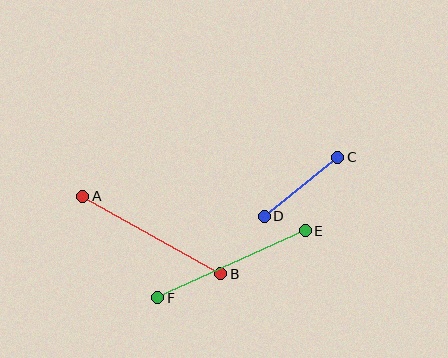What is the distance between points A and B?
The distance is approximately 159 pixels.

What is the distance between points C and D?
The distance is approximately 94 pixels.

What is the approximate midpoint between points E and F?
The midpoint is at approximately (231, 264) pixels.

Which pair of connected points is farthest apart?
Points E and F are farthest apart.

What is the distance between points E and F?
The distance is approximately 162 pixels.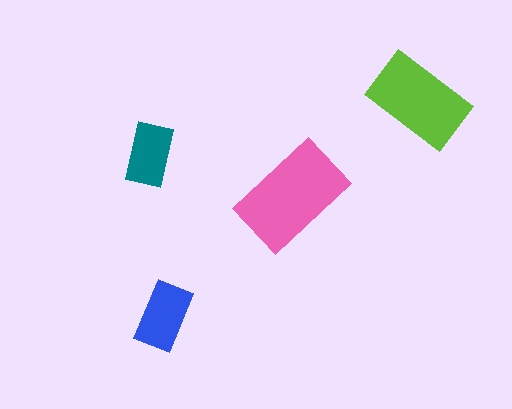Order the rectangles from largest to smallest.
the pink one, the lime one, the blue one, the teal one.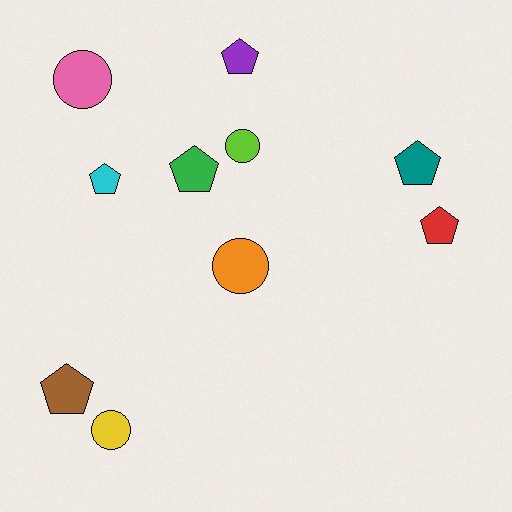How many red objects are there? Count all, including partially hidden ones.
There is 1 red object.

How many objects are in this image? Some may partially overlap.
There are 10 objects.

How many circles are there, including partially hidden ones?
There are 4 circles.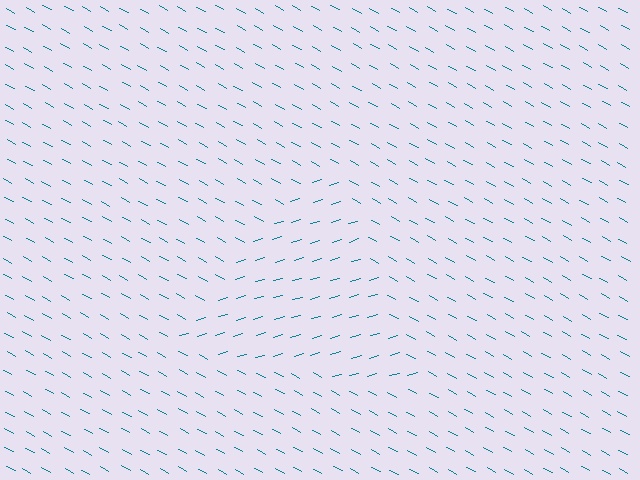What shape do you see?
I see a triangle.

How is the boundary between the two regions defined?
The boundary is defined purely by a change in line orientation (approximately 45 degrees difference). All lines are the same color and thickness.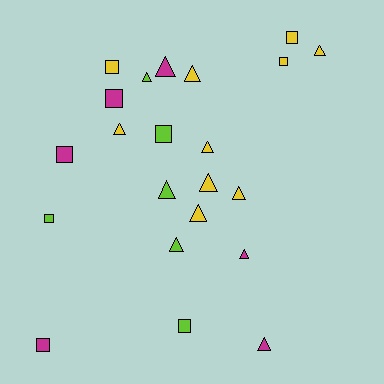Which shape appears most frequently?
Triangle, with 13 objects.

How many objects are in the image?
There are 22 objects.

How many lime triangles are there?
There are 3 lime triangles.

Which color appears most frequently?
Yellow, with 10 objects.